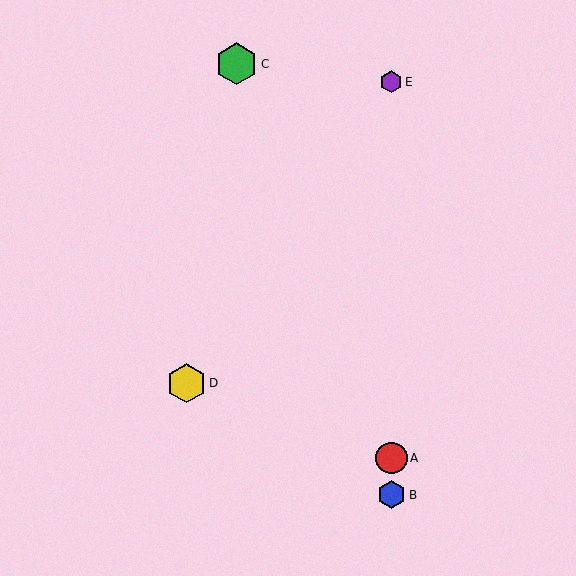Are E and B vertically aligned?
Yes, both are at x≈391.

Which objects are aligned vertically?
Objects A, B, E are aligned vertically.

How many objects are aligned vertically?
3 objects (A, B, E) are aligned vertically.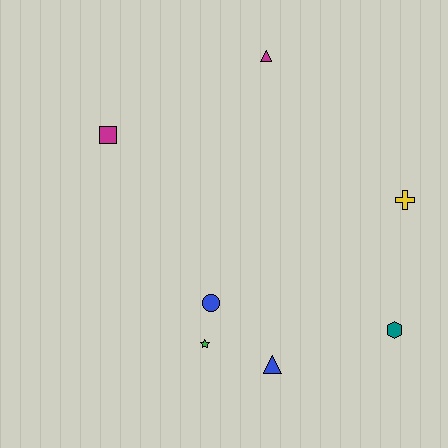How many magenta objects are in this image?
There are 2 magenta objects.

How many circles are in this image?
There is 1 circle.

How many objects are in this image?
There are 7 objects.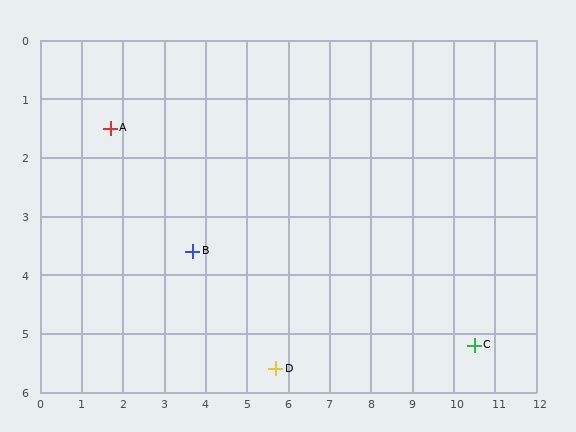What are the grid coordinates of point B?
Point B is at approximately (3.7, 3.6).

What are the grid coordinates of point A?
Point A is at approximately (1.7, 1.5).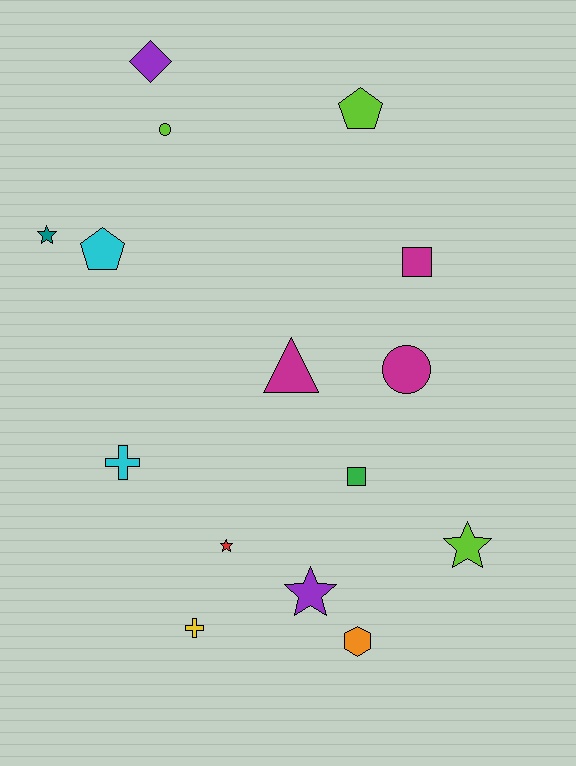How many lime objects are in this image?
There are 3 lime objects.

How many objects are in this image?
There are 15 objects.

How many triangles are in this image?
There is 1 triangle.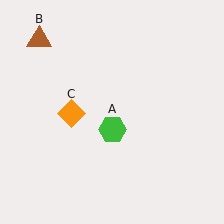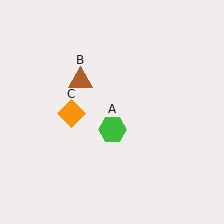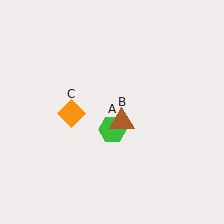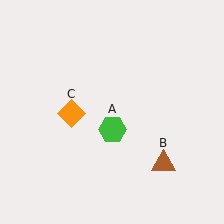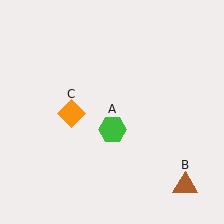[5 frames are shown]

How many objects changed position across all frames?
1 object changed position: brown triangle (object B).